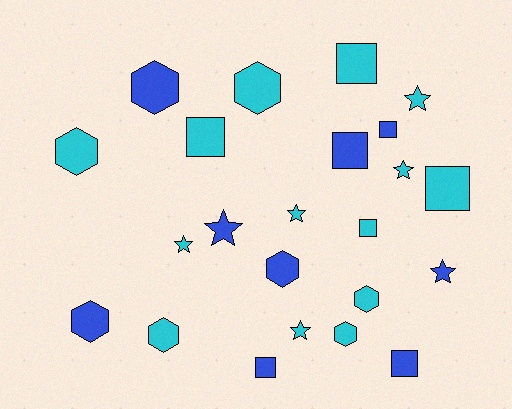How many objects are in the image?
There are 23 objects.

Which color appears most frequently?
Cyan, with 14 objects.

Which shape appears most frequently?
Square, with 8 objects.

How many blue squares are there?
There are 4 blue squares.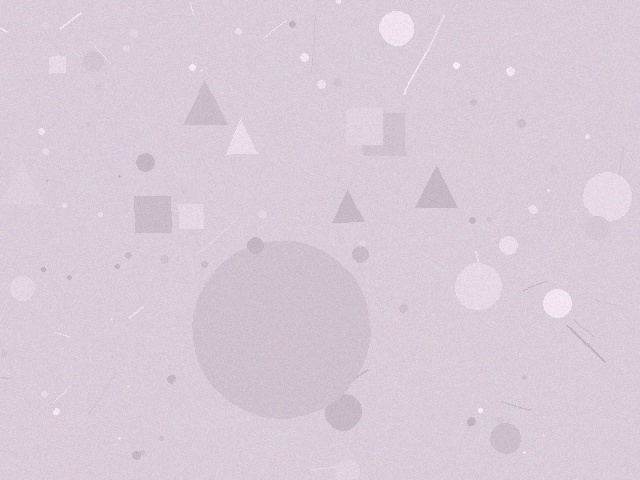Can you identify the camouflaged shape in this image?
The camouflaged shape is a circle.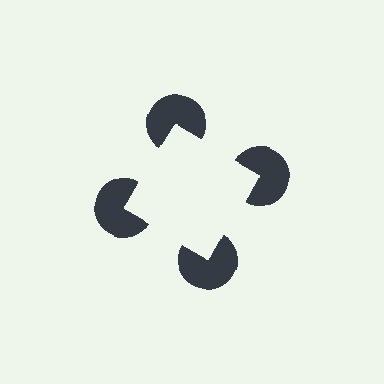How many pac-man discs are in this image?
There are 4 — one at each vertex of the illusory square.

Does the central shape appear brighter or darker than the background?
It typically appears slightly brighter than the background, even though no actual brightness change is drawn.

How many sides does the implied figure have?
4 sides.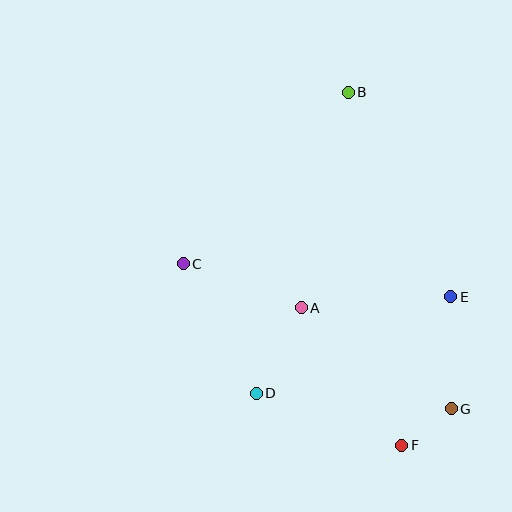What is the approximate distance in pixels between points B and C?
The distance between B and C is approximately 238 pixels.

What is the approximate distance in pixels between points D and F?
The distance between D and F is approximately 155 pixels.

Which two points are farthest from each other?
Points B and F are farthest from each other.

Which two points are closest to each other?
Points F and G are closest to each other.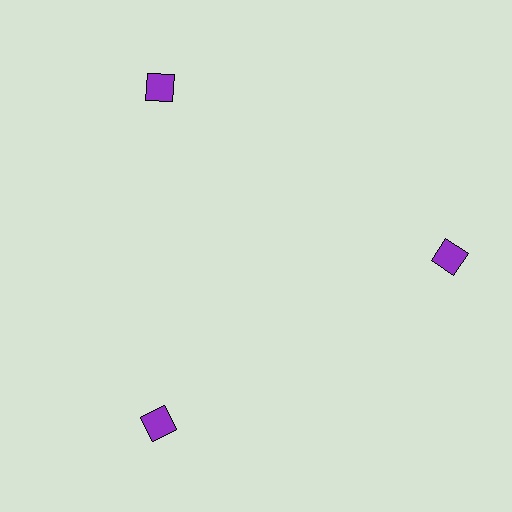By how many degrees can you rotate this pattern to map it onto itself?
The pattern maps onto itself every 120 degrees of rotation.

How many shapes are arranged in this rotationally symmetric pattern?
There are 3 shapes, arranged in 3 groups of 1.